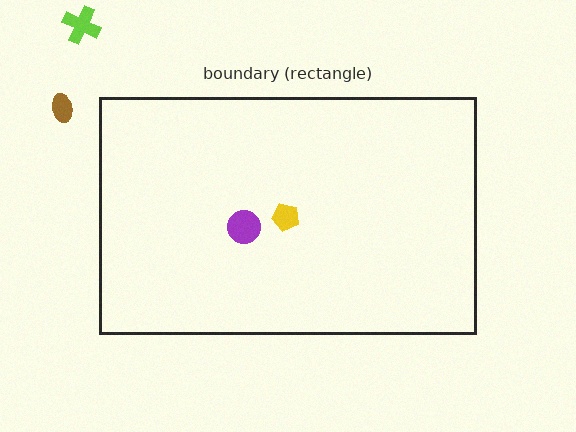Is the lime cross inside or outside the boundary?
Outside.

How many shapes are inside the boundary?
2 inside, 2 outside.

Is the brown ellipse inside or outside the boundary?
Outside.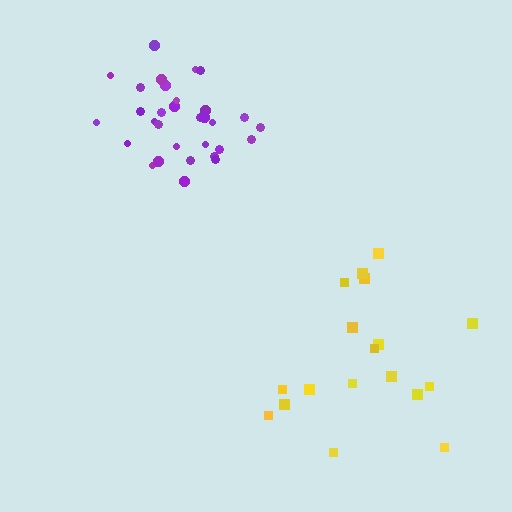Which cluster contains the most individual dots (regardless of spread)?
Purple (31).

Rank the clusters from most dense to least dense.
purple, yellow.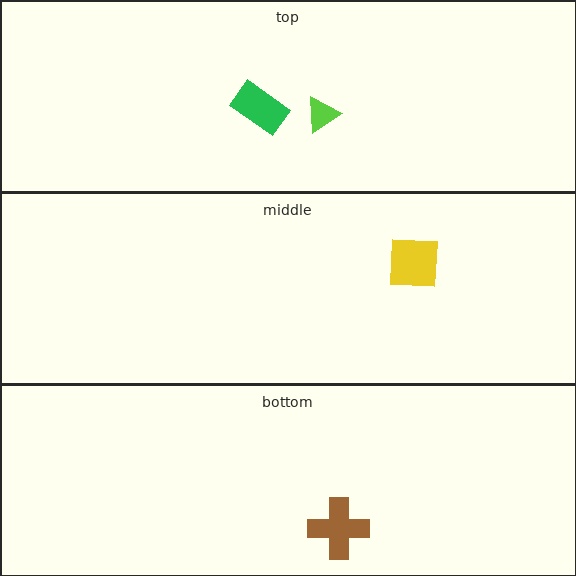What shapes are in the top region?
The lime triangle, the green rectangle.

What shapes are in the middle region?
The yellow square.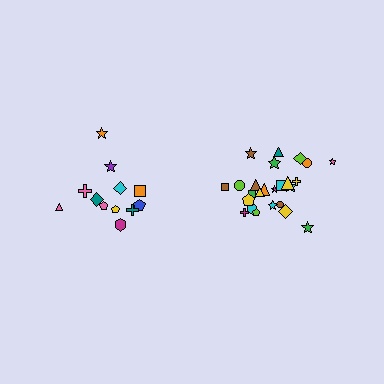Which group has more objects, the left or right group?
The right group.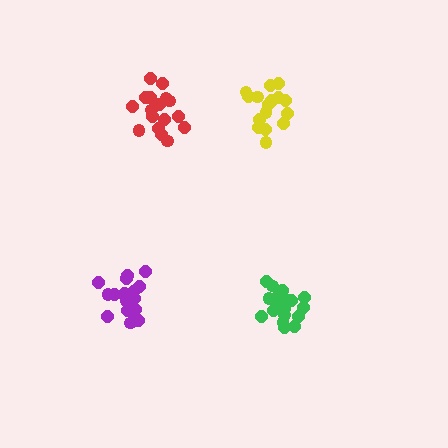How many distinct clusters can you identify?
There are 4 distinct clusters.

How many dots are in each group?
Group 1: 20 dots, Group 2: 18 dots, Group 3: 17 dots, Group 4: 17 dots (72 total).